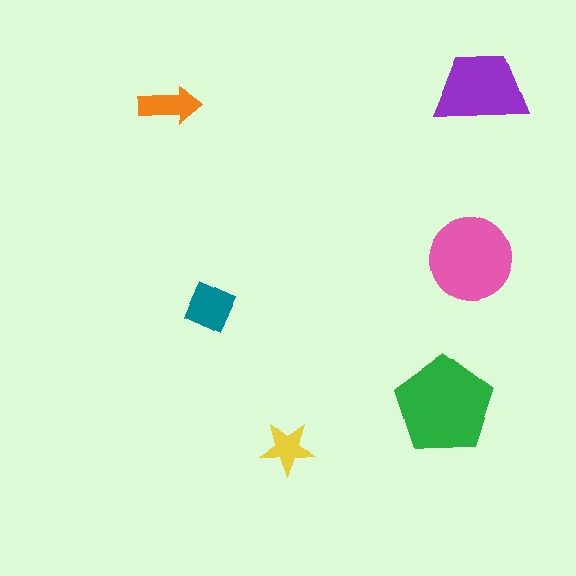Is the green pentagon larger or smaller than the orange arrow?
Larger.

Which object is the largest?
The green pentagon.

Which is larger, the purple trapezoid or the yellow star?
The purple trapezoid.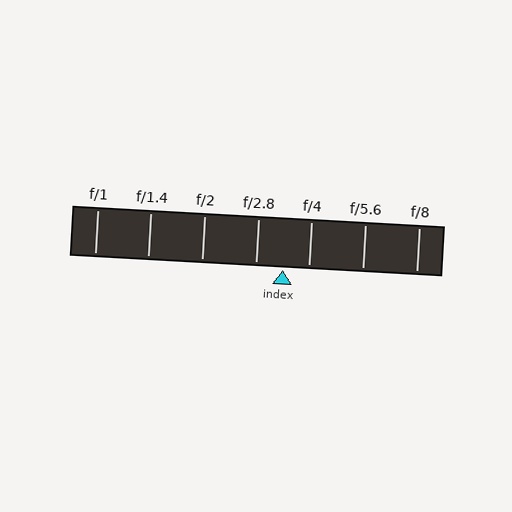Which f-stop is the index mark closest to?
The index mark is closest to f/4.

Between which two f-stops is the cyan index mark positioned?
The index mark is between f/2.8 and f/4.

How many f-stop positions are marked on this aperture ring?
There are 7 f-stop positions marked.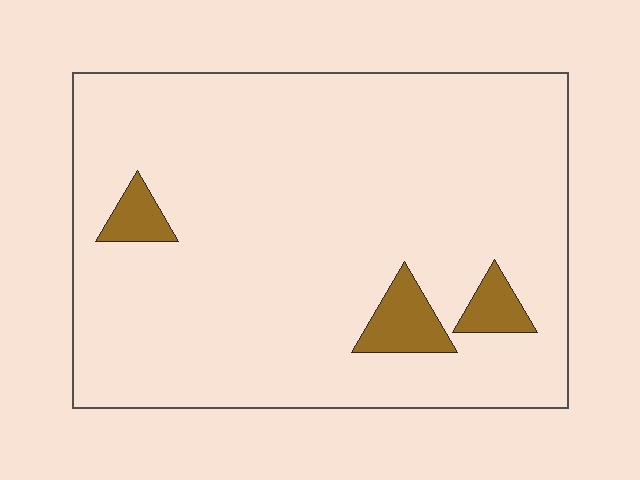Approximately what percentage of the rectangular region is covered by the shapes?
Approximately 5%.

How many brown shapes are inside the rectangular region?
3.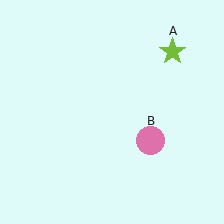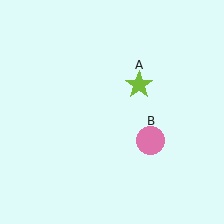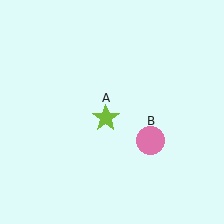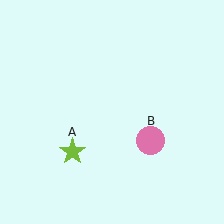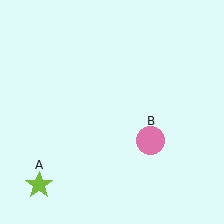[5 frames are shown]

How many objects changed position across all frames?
1 object changed position: lime star (object A).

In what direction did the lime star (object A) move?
The lime star (object A) moved down and to the left.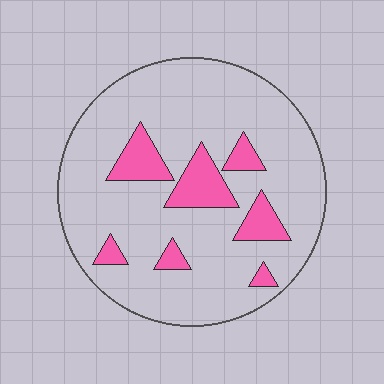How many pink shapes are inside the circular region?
7.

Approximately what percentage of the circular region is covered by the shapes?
Approximately 15%.